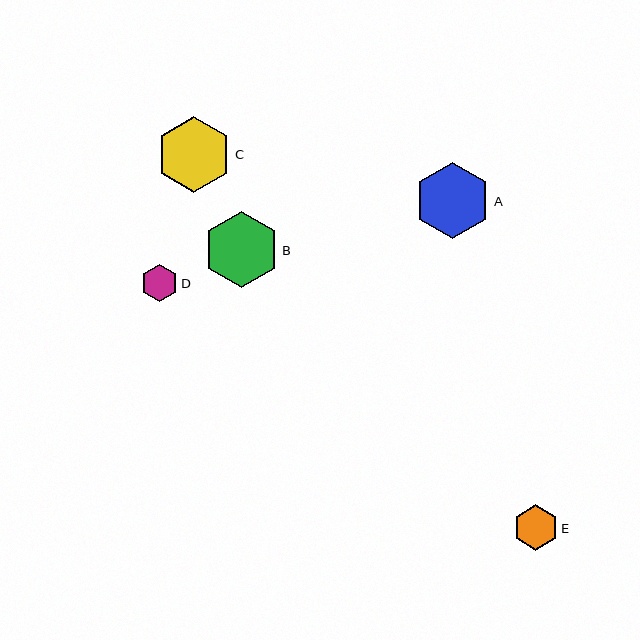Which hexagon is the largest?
Hexagon A is the largest with a size of approximately 76 pixels.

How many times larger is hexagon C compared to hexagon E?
Hexagon C is approximately 1.7 times the size of hexagon E.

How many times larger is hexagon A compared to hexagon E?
Hexagon A is approximately 1.7 times the size of hexagon E.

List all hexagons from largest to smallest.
From largest to smallest: A, C, B, E, D.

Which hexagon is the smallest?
Hexagon D is the smallest with a size of approximately 37 pixels.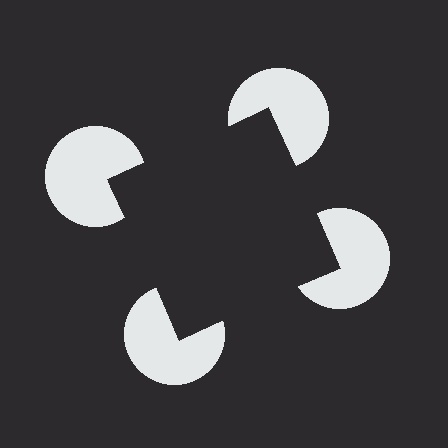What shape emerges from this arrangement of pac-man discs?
An illusory square — its edges are inferred from the aligned wedge cuts in the pac-man discs, not physically drawn.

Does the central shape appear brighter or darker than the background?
It typically appears slightly darker than the background, even though no actual brightness change is drawn.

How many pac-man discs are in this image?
There are 4 — one at each vertex of the illusory square.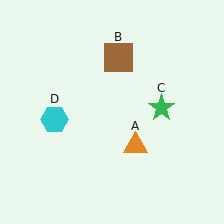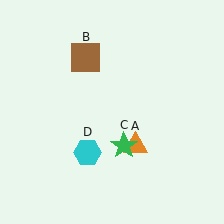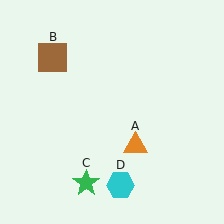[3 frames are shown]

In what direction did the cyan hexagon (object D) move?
The cyan hexagon (object D) moved down and to the right.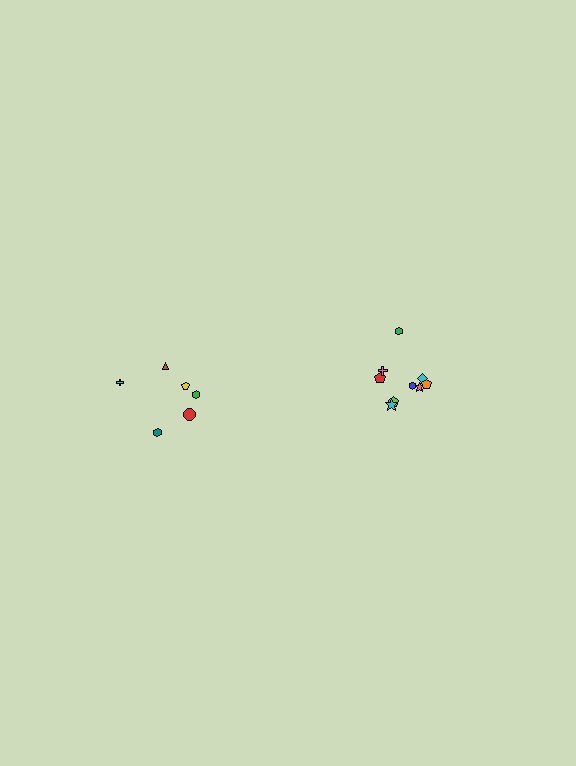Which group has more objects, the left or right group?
The right group.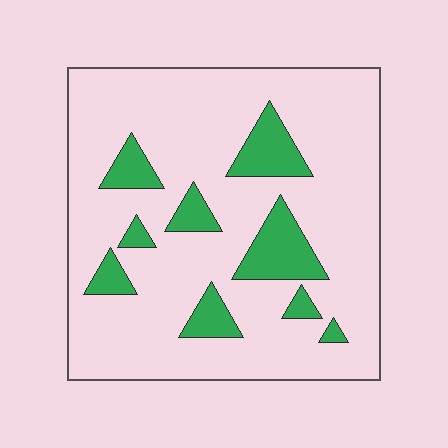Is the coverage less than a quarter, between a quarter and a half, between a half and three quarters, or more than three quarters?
Less than a quarter.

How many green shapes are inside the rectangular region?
9.